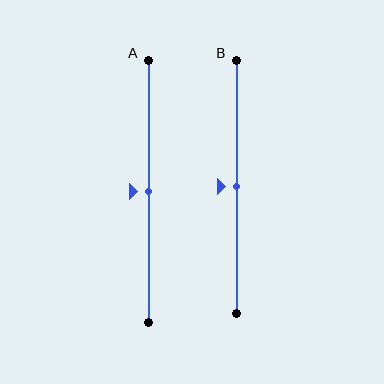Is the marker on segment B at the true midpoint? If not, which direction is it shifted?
Yes, the marker on segment B is at the true midpoint.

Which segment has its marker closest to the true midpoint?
Segment A has its marker closest to the true midpoint.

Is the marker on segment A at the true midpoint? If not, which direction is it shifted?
Yes, the marker on segment A is at the true midpoint.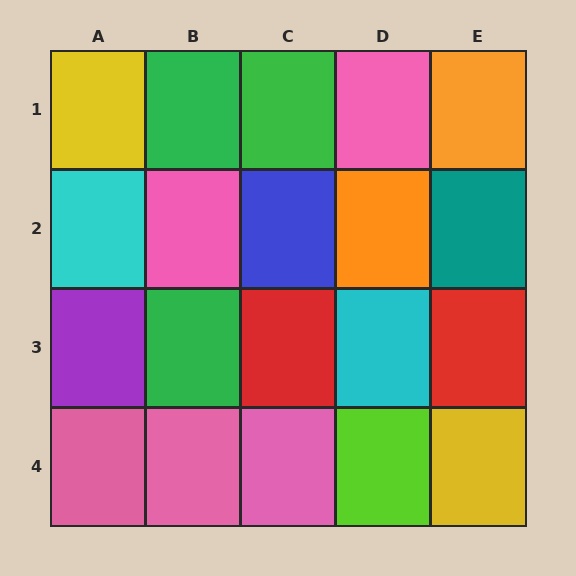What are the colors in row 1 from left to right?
Yellow, green, green, pink, orange.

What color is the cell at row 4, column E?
Yellow.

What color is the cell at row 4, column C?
Pink.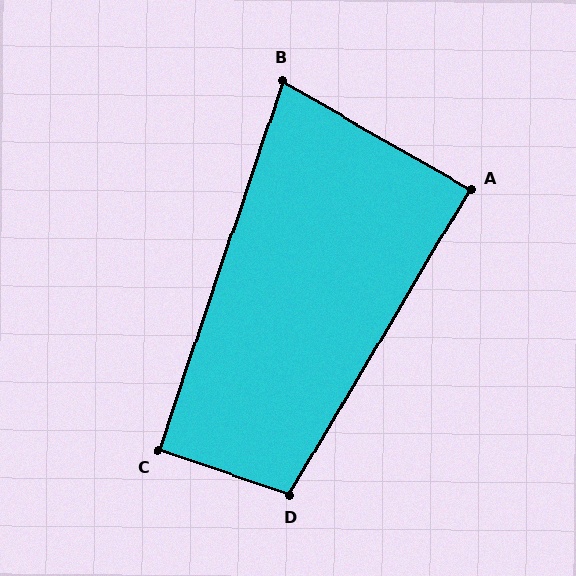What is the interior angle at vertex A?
Approximately 89 degrees (approximately right).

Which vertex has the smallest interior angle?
B, at approximately 79 degrees.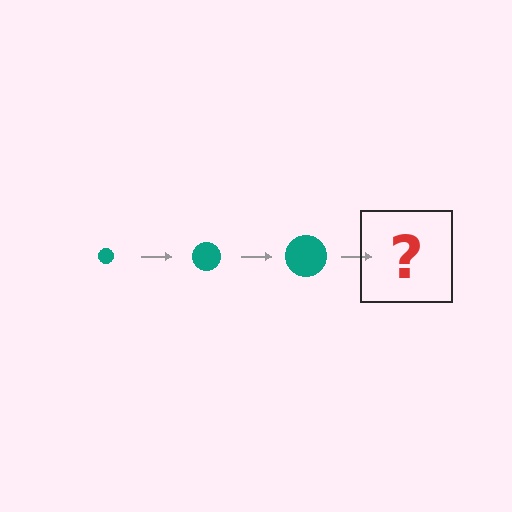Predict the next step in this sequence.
The next step is a teal circle, larger than the previous one.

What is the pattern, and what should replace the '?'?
The pattern is that the circle gets progressively larger each step. The '?' should be a teal circle, larger than the previous one.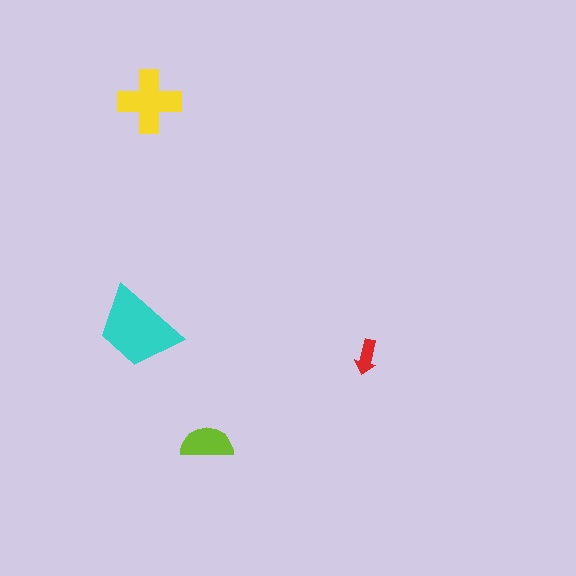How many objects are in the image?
There are 4 objects in the image.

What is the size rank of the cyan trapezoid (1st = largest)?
1st.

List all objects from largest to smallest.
The cyan trapezoid, the yellow cross, the lime semicircle, the red arrow.